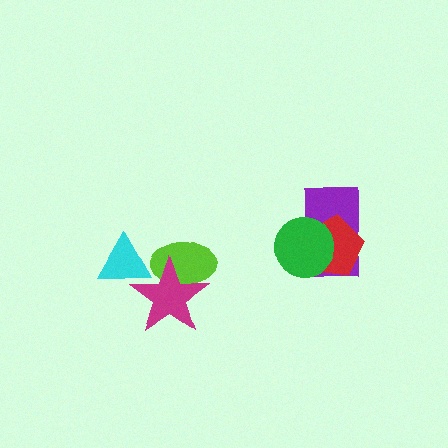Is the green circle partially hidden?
No, no other shape covers it.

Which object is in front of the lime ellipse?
The magenta star is in front of the lime ellipse.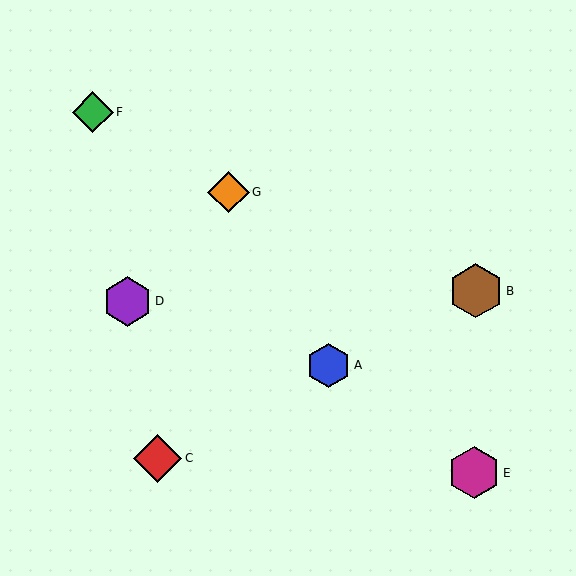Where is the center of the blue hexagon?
The center of the blue hexagon is at (329, 365).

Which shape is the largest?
The brown hexagon (labeled B) is the largest.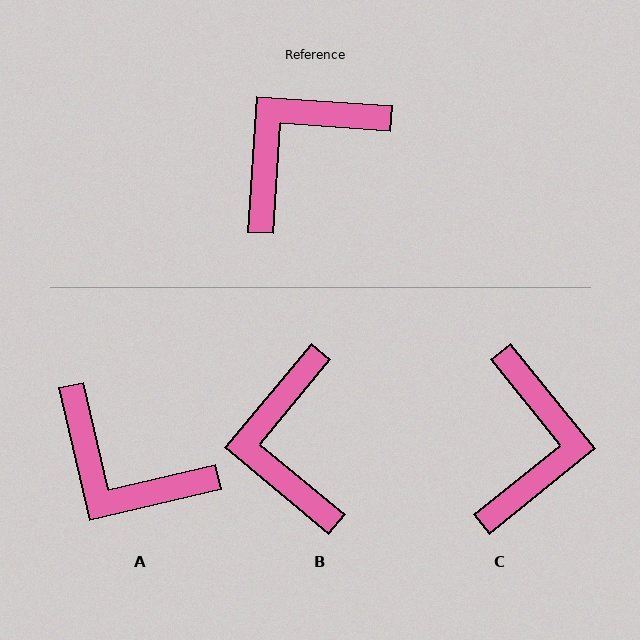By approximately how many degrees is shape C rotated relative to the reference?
Approximately 137 degrees clockwise.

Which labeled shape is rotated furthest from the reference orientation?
C, about 137 degrees away.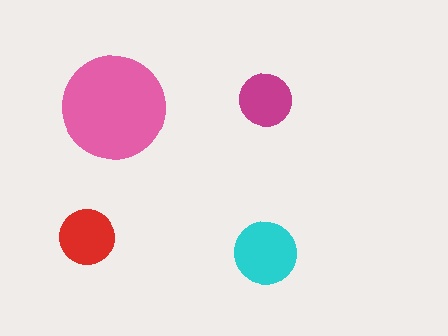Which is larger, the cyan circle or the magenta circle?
The cyan one.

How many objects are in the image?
There are 4 objects in the image.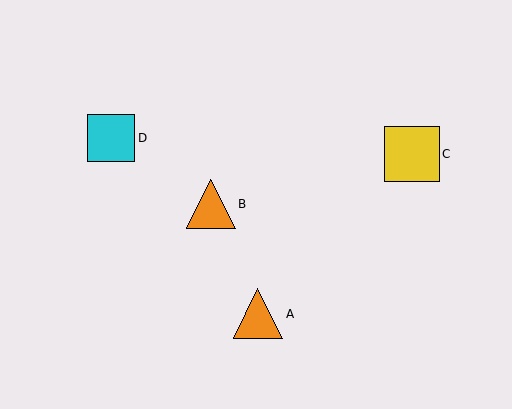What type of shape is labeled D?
Shape D is a cyan square.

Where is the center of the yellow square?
The center of the yellow square is at (412, 154).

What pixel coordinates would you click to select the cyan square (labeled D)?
Click at (111, 138) to select the cyan square D.